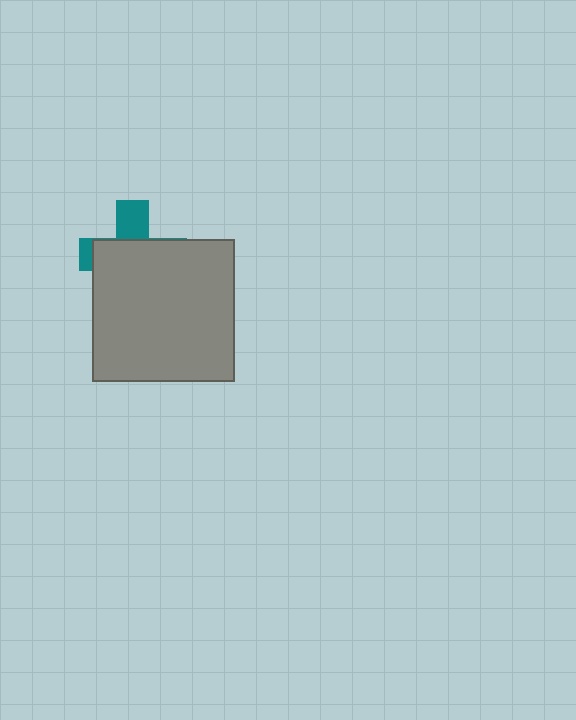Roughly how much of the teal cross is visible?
A small part of it is visible (roughly 31%).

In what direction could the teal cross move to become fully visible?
The teal cross could move up. That would shift it out from behind the gray square entirely.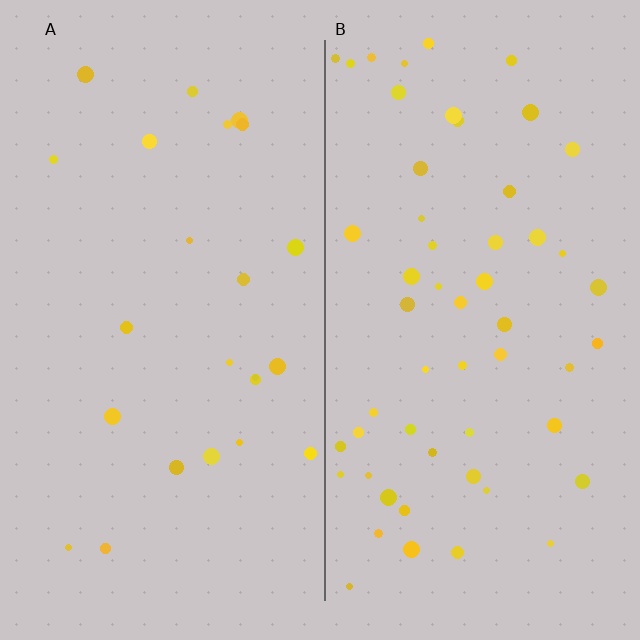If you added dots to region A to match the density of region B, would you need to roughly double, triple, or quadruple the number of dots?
Approximately double.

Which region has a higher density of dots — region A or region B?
B (the right).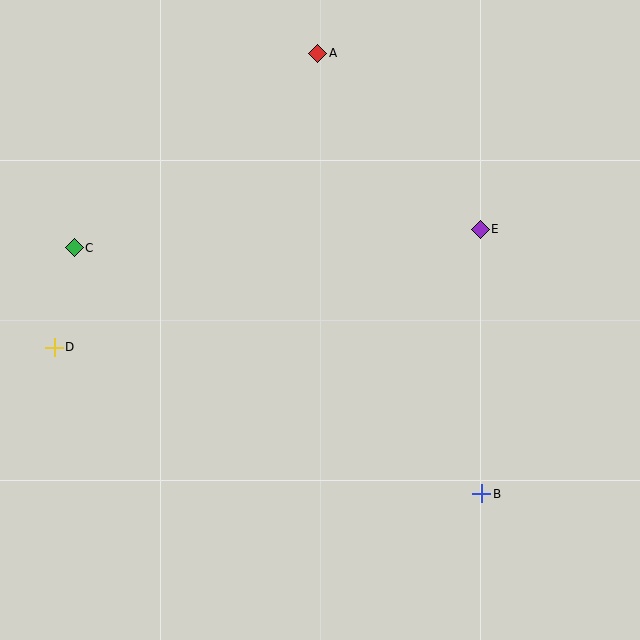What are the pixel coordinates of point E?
Point E is at (480, 229).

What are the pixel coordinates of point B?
Point B is at (482, 494).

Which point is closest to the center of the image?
Point E at (480, 229) is closest to the center.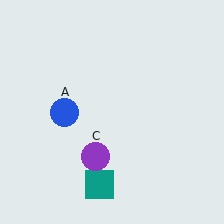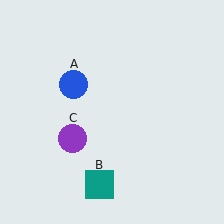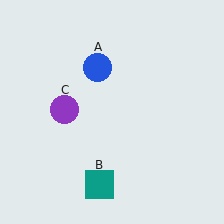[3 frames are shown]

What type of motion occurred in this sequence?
The blue circle (object A), purple circle (object C) rotated clockwise around the center of the scene.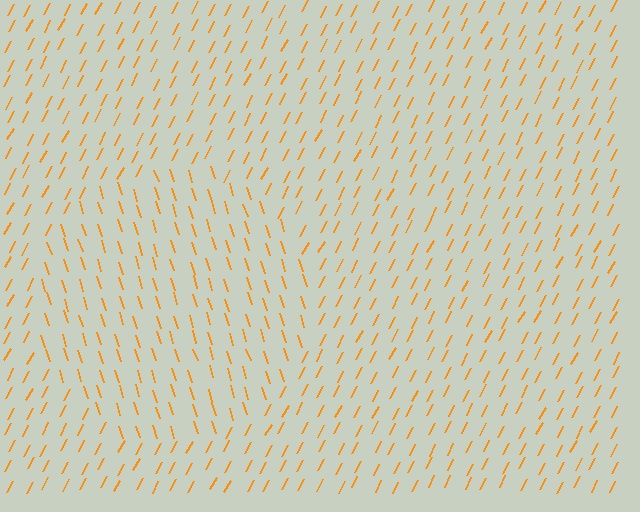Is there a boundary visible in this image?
Yes, there is a texture boundary formed by a change in line orientation.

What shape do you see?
I see a circle.